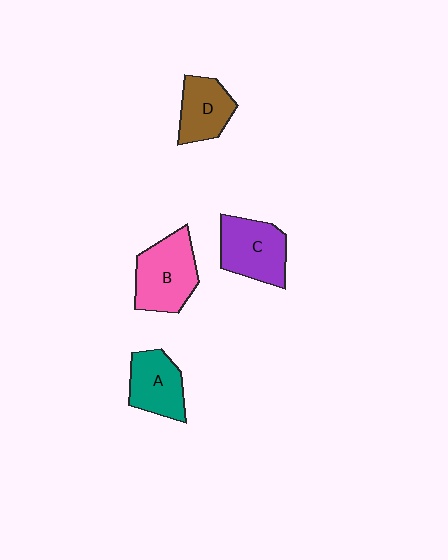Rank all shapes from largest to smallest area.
From largest to smallest: B (pink), C (purple), A (teal), D (brown).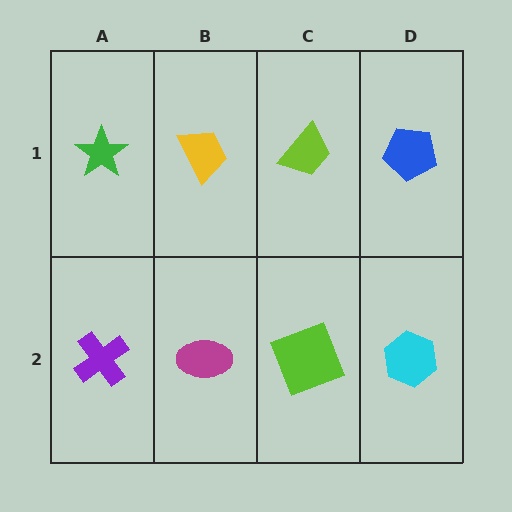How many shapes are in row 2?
4 shapes.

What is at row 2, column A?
A purple cross.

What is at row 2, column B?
A magenta ellipse.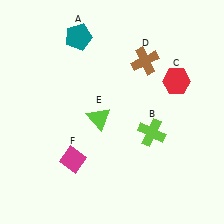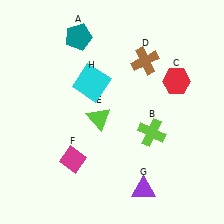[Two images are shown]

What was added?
A purple triangle (G), a cyan square (H) were added in Image 2.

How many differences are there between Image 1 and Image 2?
There are 2 differences between the two images.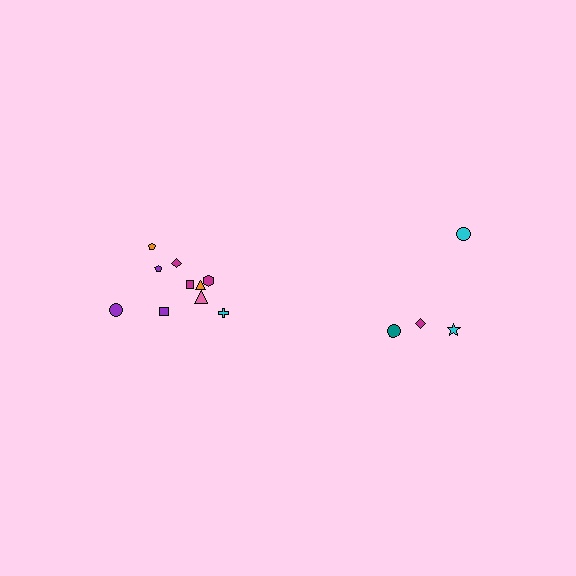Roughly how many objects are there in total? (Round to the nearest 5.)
Roughly 15 objects in total.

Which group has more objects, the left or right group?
The left group.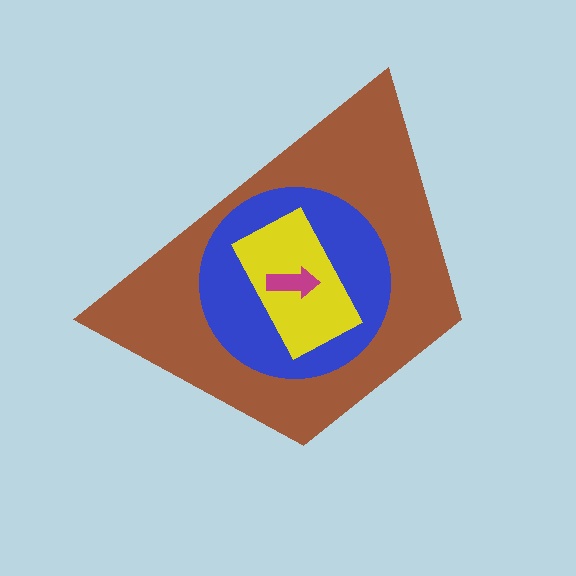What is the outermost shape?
The brown trapezoid.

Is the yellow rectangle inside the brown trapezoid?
Yes.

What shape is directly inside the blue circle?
The yellow rectangle.